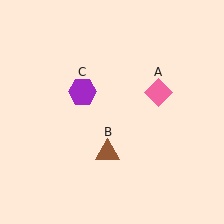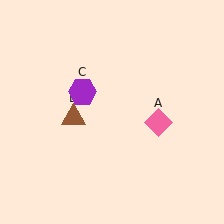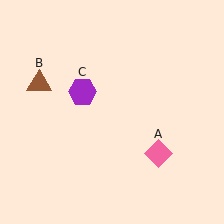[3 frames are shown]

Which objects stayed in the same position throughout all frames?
Purple hexagon (object C) remained stationary.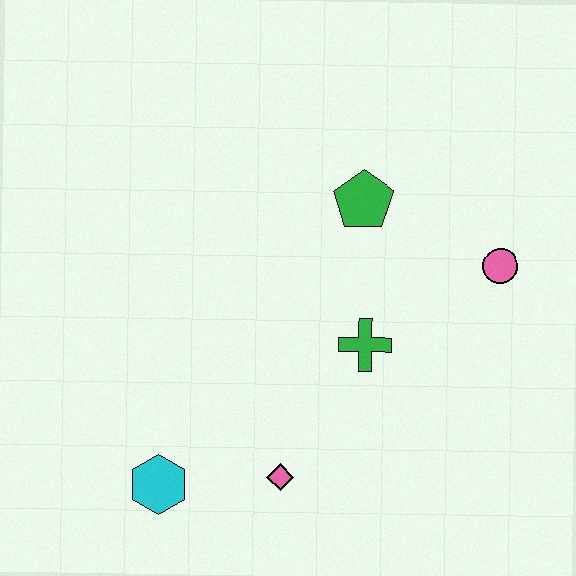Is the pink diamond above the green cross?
No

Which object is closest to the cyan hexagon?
The pink diamond is closest to the cyan hexagon.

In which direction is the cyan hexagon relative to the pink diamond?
The cyan hexagon is to the left of the pink diamond.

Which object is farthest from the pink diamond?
The pink circle is farthest from the pink diamond.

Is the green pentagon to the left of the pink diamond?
No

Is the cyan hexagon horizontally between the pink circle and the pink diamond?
No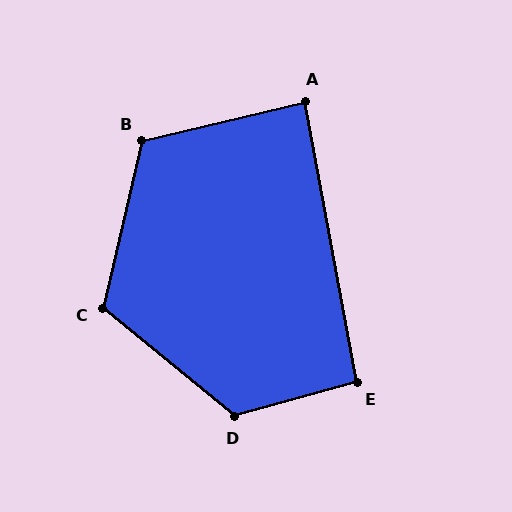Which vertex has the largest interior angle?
D, at approximately 125 degrees.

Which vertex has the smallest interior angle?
A, at approximately 87 degrees.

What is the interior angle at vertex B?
Approximately 117 degrees (obtuse).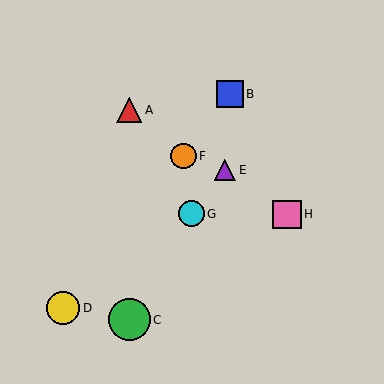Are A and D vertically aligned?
No, A is at x≈129 and D is at x≈63.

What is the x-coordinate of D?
Object D is at x≈63.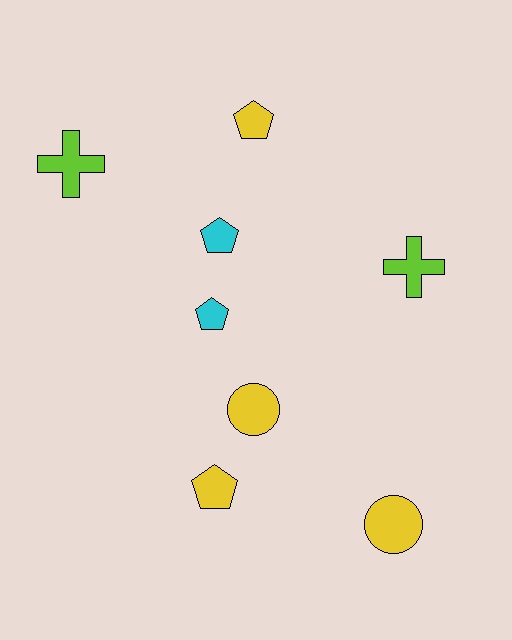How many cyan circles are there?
There are no cyan circles.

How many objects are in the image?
There are 8 objects.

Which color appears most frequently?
Yellow, with 4 objects.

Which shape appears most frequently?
Pentagon, with 4 objects.